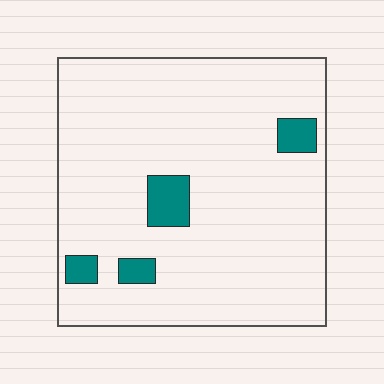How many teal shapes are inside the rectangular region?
4.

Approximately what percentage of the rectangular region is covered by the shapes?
Approximately 10%.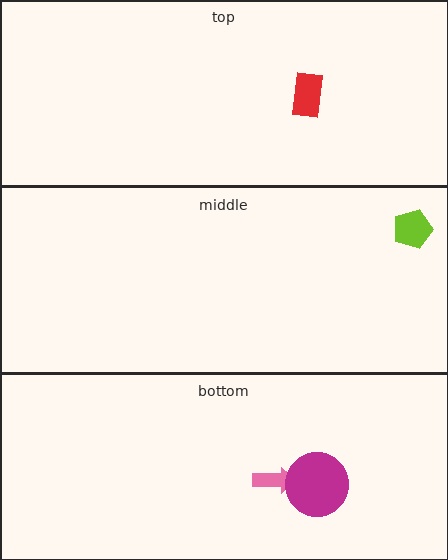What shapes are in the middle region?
The lime pentagon.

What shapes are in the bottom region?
The pink arrow, the magenta circle.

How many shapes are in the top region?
1.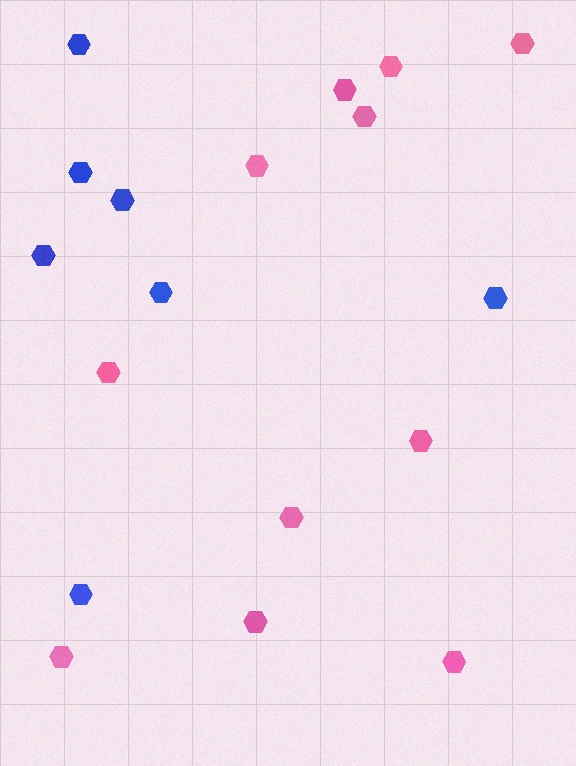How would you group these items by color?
There are 2 groups: one group of pink hexagons (11) and one group of blue hexagons (7).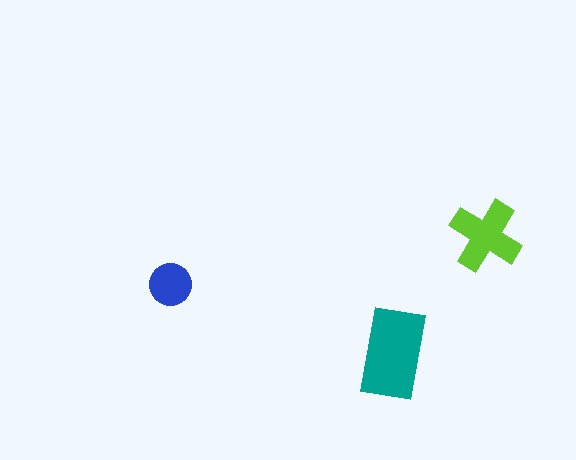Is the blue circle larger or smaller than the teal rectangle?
Smaller.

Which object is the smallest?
The blue circle.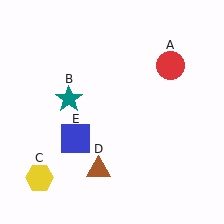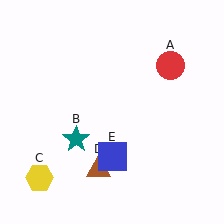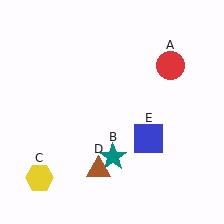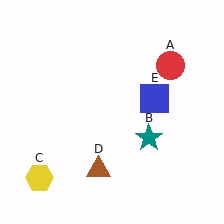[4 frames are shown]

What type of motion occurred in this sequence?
The teal star (object B), blue square (object E) rotated counterclockwise around the center of the scene.